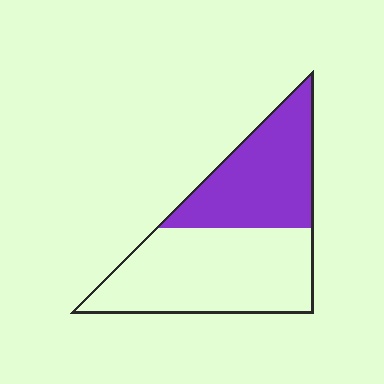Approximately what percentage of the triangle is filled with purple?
Approximately 40%.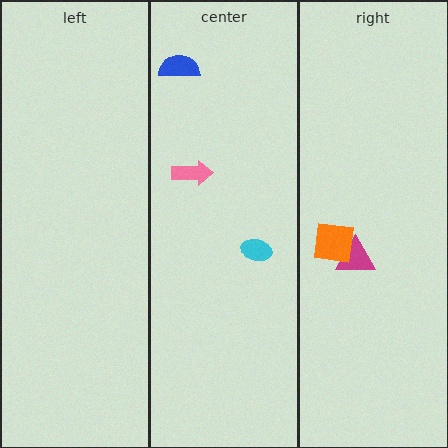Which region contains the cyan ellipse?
The center region.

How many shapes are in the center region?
3.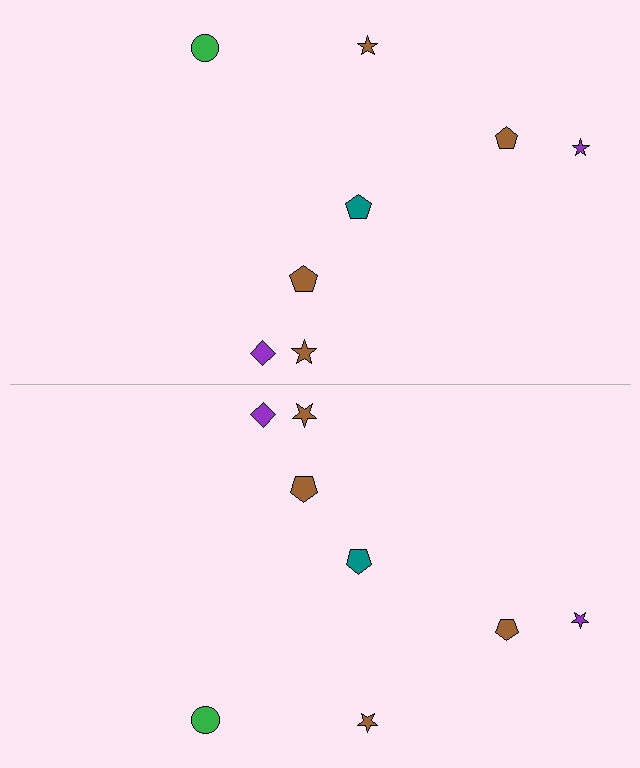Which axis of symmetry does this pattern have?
The pattern has a horizontal axis of symmetry running through the center of the image.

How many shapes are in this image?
There are 16 shapes in this image.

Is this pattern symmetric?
Yes, this pattern has bilateral (reflection) symmetry.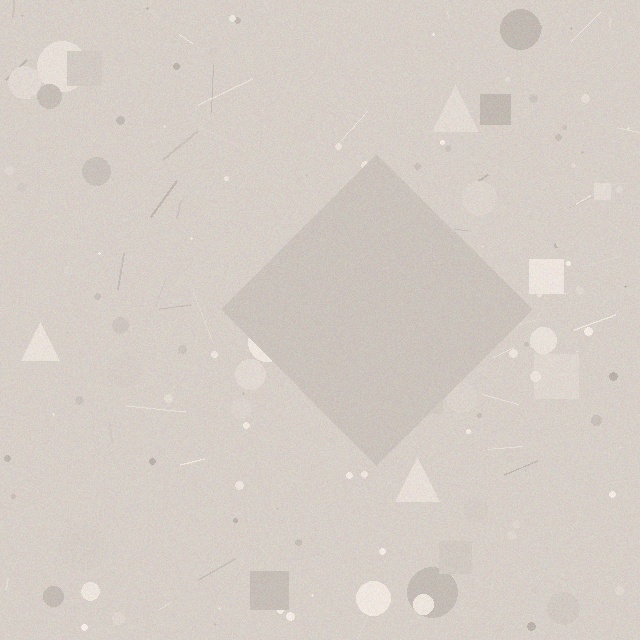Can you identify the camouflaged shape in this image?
The camouflaged shape is a diamond.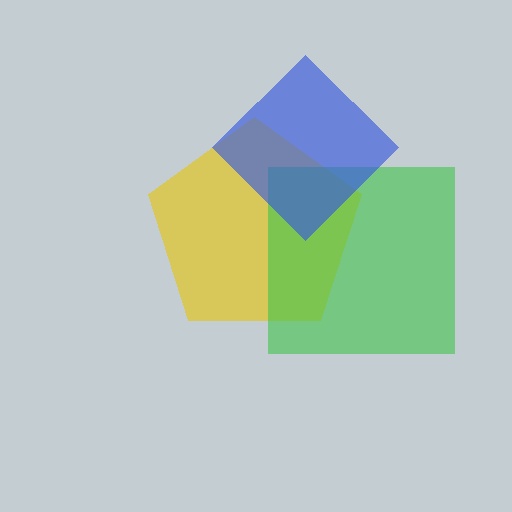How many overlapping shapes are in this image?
There are 3 overlapping shapes in the image.